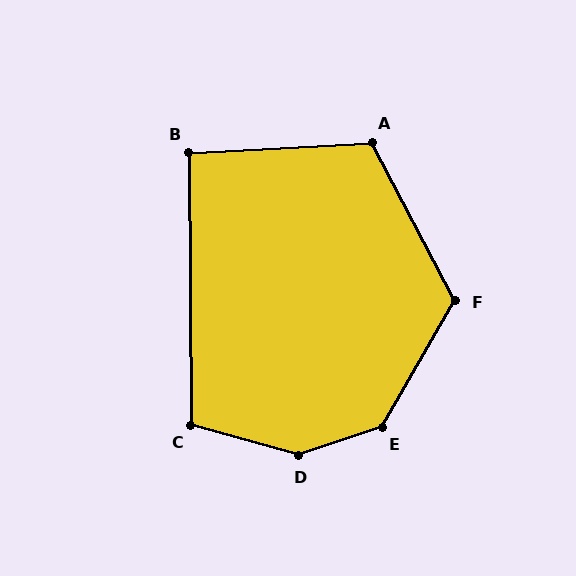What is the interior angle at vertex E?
Approximately 139 degrees (obtuse).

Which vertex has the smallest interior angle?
B, at approximately 93 degrees.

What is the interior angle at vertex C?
Approximately 106 degrees (obtuse).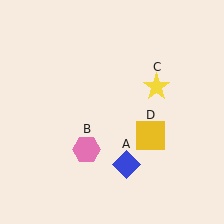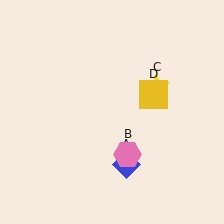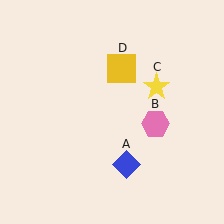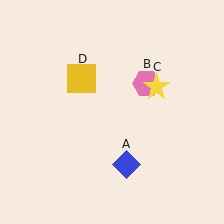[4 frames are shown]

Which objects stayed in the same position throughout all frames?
Blue diamond (object A) and yellow star (object C) remained stationary.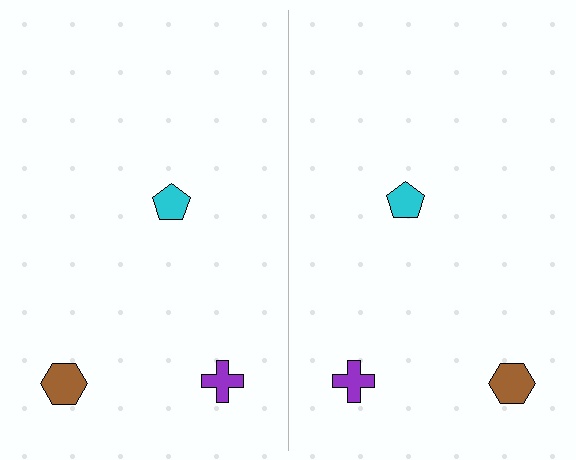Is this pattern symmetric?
Yes, this pattern has bilateral (reflection) symmetry.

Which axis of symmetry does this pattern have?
The pattern has a vertical axis of symmetry running through the center of the image.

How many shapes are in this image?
There are 6 shapes in this image.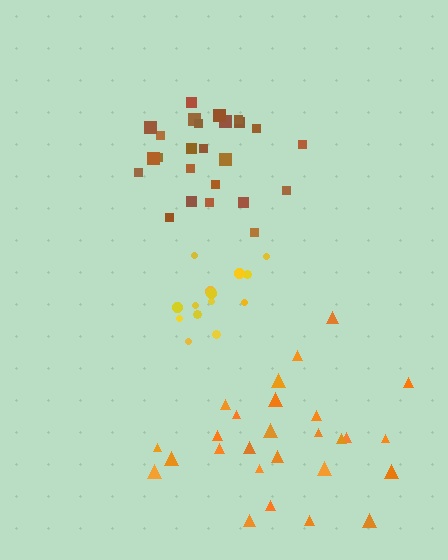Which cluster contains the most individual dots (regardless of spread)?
Orange (27).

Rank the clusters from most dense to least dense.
yellow, brown, orange.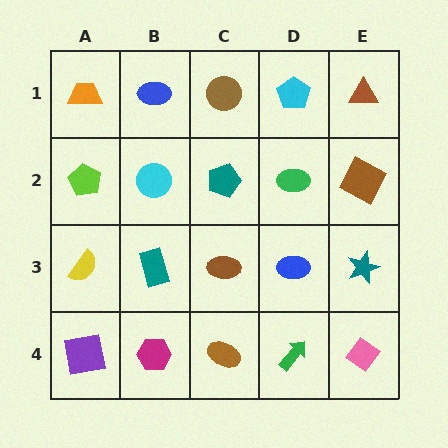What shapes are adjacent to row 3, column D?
A green ellipse (row 2, column D), a green arrow (row 4, column D), a brown ellipse (row 3, column C), a teal star (row 3, column E).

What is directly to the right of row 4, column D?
A pink diamond.